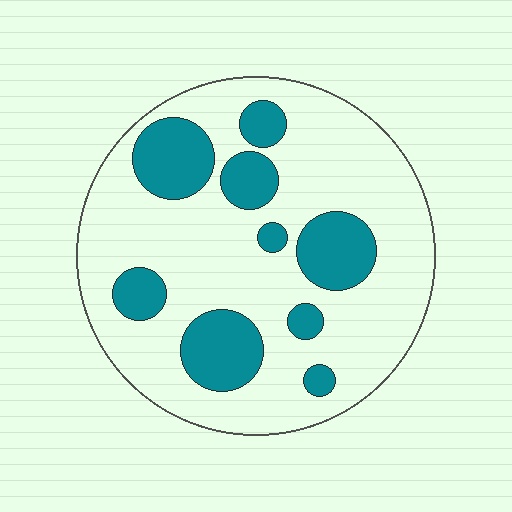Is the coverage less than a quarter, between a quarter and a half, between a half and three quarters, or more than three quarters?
Between a quarter and a half.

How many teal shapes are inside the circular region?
9.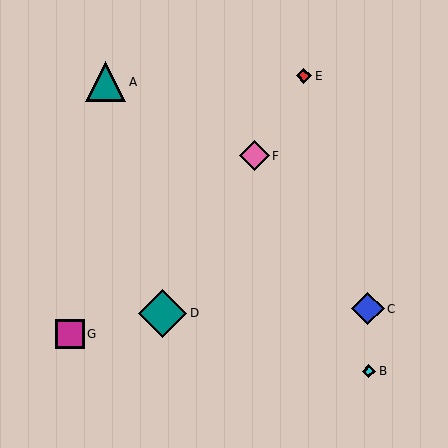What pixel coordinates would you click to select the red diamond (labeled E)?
Click at (304, 76) to select the red diamond E.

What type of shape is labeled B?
Shape B is a cyan diamond.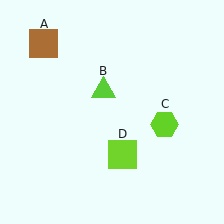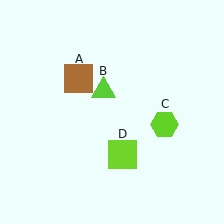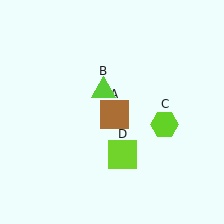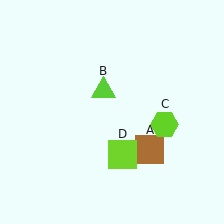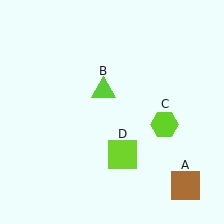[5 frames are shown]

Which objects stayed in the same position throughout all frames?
Lime triangle (object B) and lime hexagon (object C) and lime square (object D) remained stationary.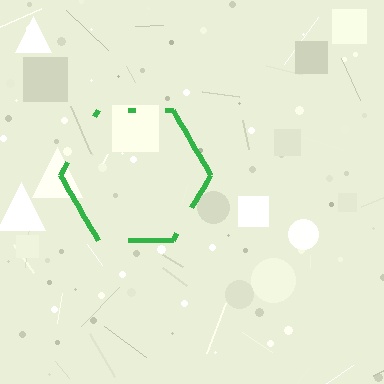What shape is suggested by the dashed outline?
The dashed outline suggests a hexagon.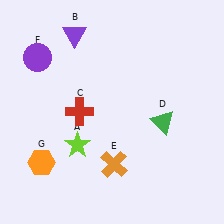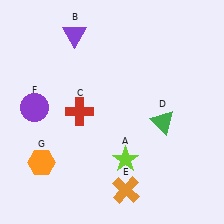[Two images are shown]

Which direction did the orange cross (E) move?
The orange cross (E) moved down.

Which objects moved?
The objects that moved are: the lime star (A), the orange cross (E), the purple circle (F).